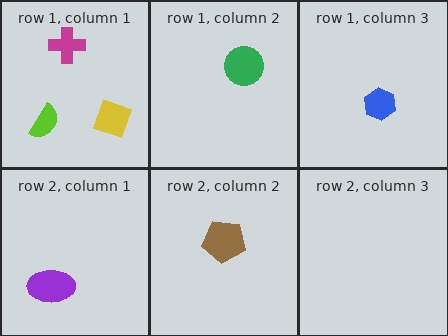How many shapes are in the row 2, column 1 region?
1.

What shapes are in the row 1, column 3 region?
The blue hexagon.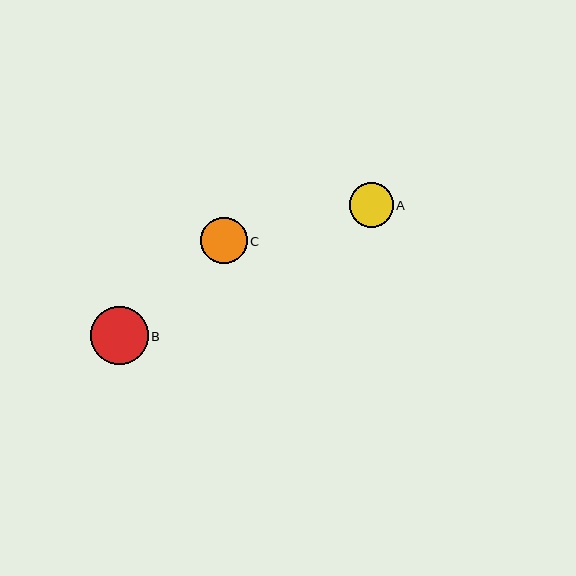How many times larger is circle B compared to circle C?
Circle B is approximately 1.2 times the size of circle C.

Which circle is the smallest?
Circle A is the smallest with a size of approximately 44 pixels.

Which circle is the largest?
Circle B is the largest with a size of approximately 58 pixels.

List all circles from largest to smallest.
From largest to smallest: B, C, A.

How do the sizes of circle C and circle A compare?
Circle C and circle A are approximately the same size.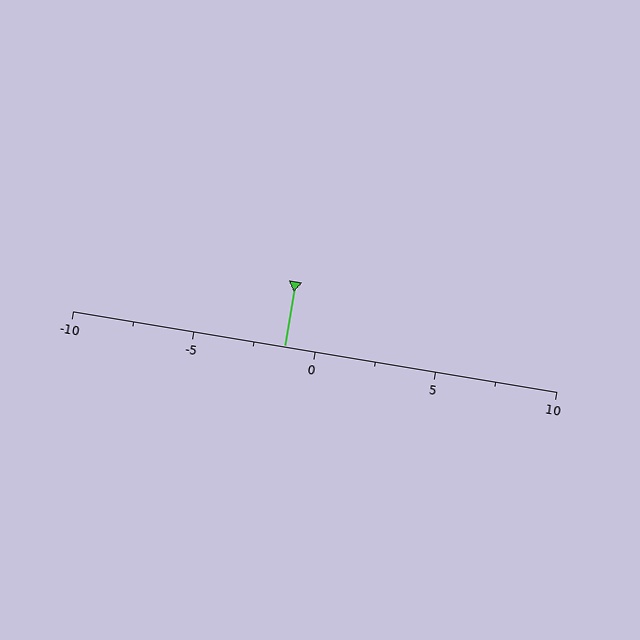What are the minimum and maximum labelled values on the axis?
The axis runs from -10 to 10.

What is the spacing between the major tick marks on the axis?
The major ticks are spaced 5 apart.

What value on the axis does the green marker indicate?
The marker indicates approximately -1.2.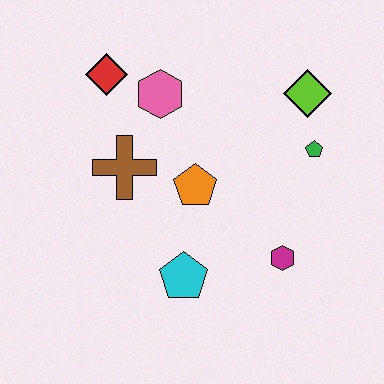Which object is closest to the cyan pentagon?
The orange pentagon is closest to the cyan pentagon.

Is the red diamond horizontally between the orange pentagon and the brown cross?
No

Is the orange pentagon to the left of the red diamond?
No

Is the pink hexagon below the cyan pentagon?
No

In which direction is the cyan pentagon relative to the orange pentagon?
The cyan pentagon is below the orange pentagon.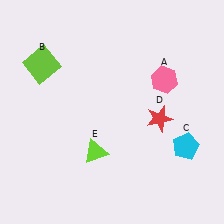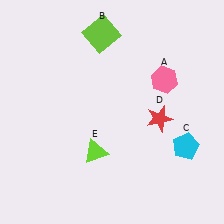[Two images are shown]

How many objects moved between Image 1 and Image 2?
1 object moved between the two images.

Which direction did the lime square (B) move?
The lime square (B) moved right.